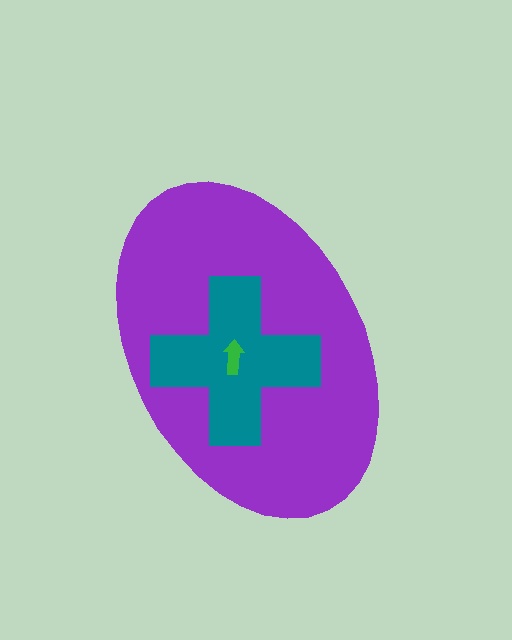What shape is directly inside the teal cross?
The green arrow.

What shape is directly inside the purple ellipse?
The teal cross.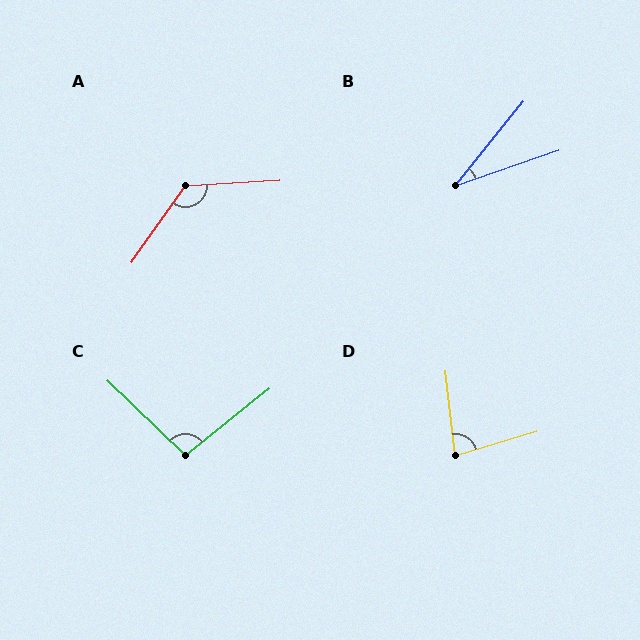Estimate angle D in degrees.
Approximately 80 degrees.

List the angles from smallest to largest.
B (32°), D (80°), C (97°), A (128°).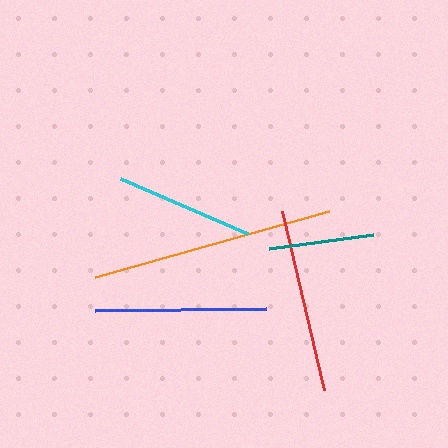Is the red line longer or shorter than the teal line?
The red line is longer than the teal line.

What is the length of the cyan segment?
The cyan segment is approximately 138 pixels long.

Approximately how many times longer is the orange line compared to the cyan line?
The orange line is approximately 1.8 times the length of the cyan line.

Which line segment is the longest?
The orange line is the longest at approximately 243 pixels.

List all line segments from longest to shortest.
From longest to shortest: orange, red, blue, cyan, teal.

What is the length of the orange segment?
The orange segment is approximately 243 pixels long.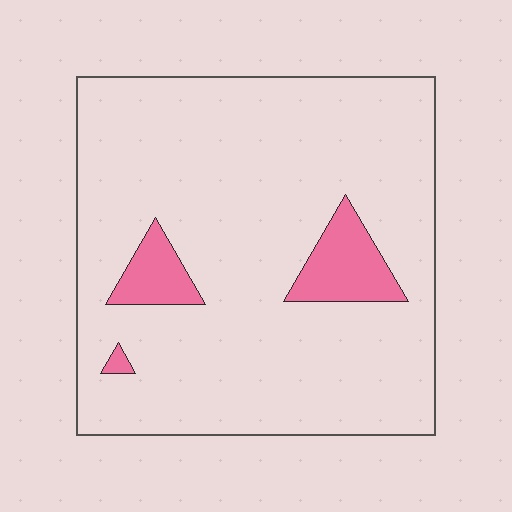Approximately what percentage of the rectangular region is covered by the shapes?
Approximately 10%.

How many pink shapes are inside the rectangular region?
3.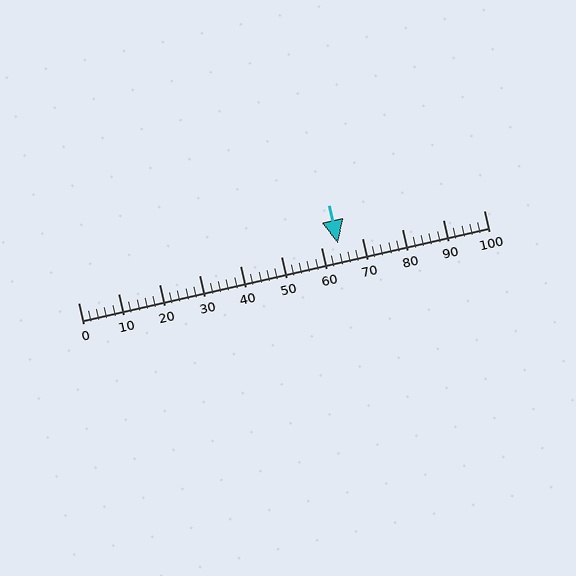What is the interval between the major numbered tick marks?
The major tick marks are spaced 10 units apart.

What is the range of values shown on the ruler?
The ruler shows values from 0 to 100.